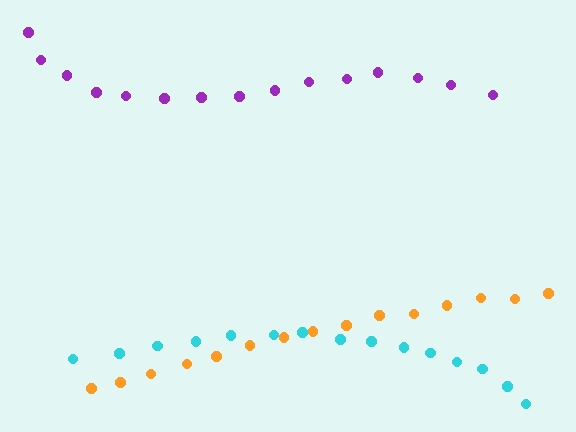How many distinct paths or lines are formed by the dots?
There are 3 distinct paths.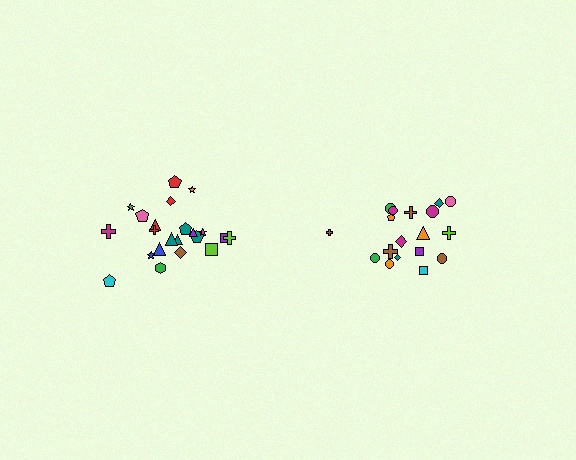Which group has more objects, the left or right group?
The left group.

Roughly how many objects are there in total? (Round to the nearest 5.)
Roughly 40 objects in total.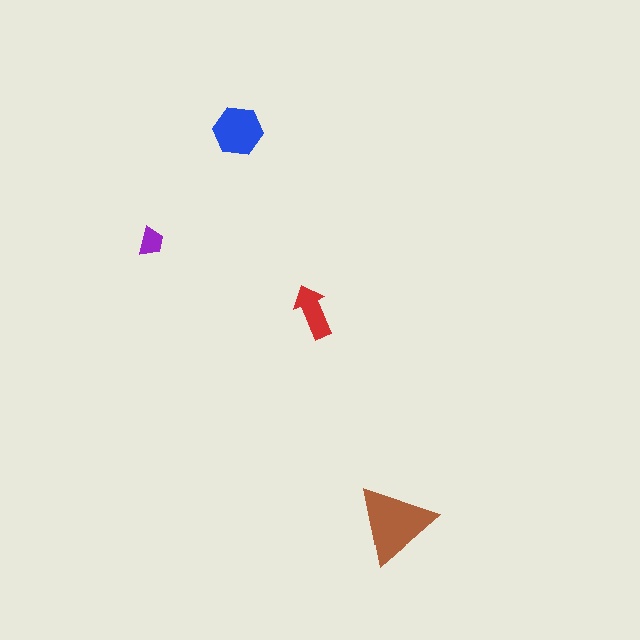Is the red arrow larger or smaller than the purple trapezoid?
Larger.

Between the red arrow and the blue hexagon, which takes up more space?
The blue hexagon.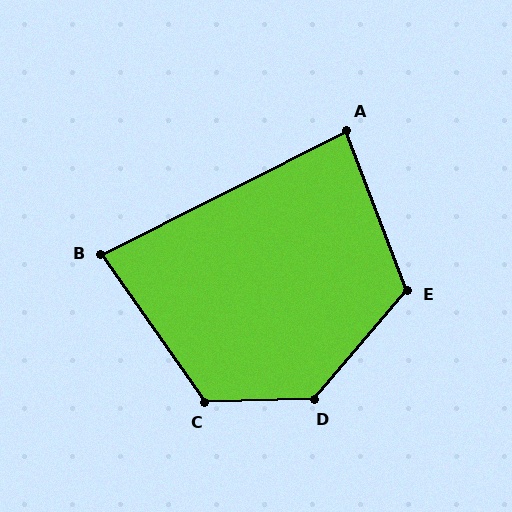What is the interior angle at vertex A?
Approximately 84 degrees (acute).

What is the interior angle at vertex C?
Approximately 124 degrees (obtuse).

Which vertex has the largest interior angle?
D, at approximately 132 degrees.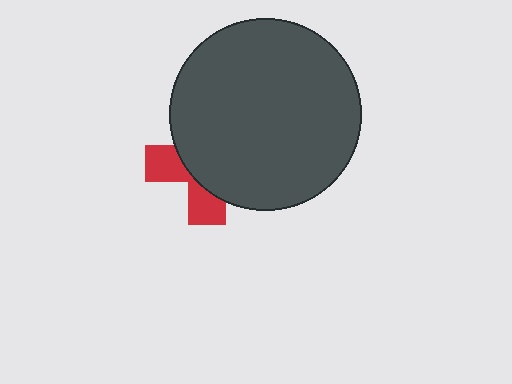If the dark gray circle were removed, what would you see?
You would see the complete red cross.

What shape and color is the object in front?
The object in front is a dark gray circle.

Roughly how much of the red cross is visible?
A small part of it is visible (roughly 35%).